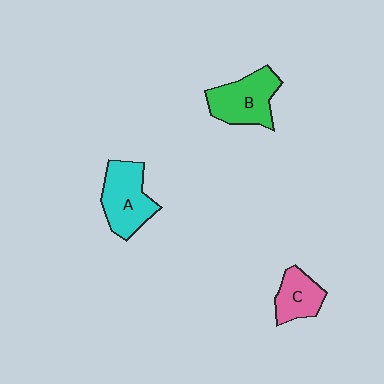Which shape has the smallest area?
Shape C (pink).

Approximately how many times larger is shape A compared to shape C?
Approximately 1.5 times.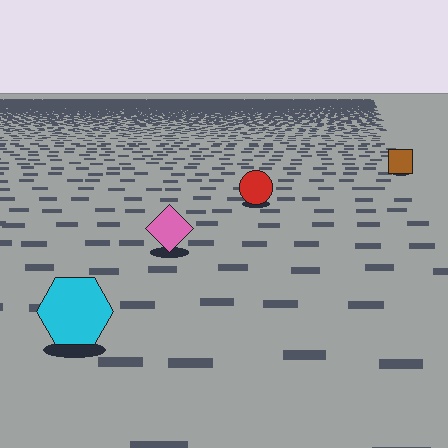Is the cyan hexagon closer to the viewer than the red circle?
Yes. The cyan hexagon is closer — you can tell from the texture gradient: the ground texture is coarser near it.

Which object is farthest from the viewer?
The brown square is farthest from the viewer. It appears smaller and the ground texture around it is denser.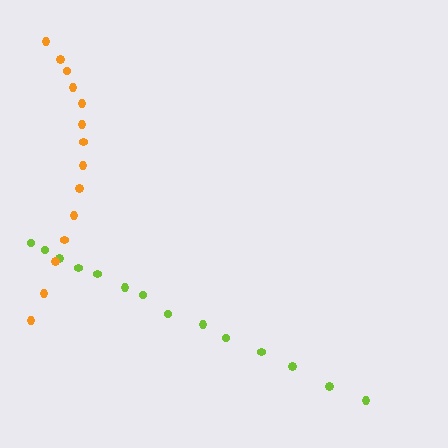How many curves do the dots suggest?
There are 2 distinct paths.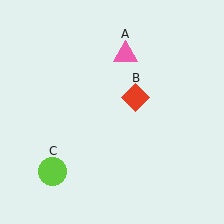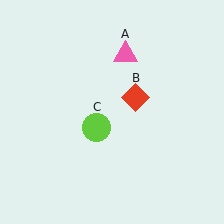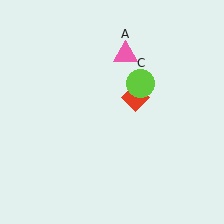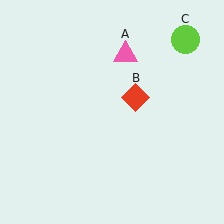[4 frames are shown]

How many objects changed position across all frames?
1 object changed position: lime circle (object C).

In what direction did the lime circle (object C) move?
The lime circle (object C) moved up and to the right.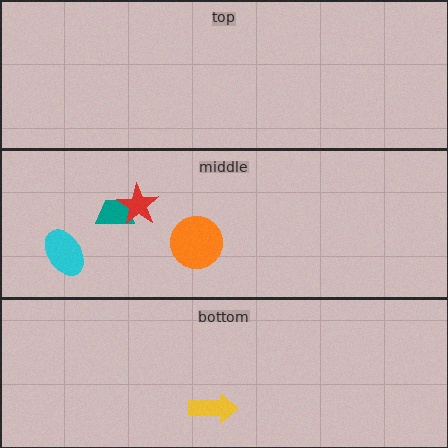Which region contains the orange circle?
The middle region.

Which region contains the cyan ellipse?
The middle region.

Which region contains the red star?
The middle region.